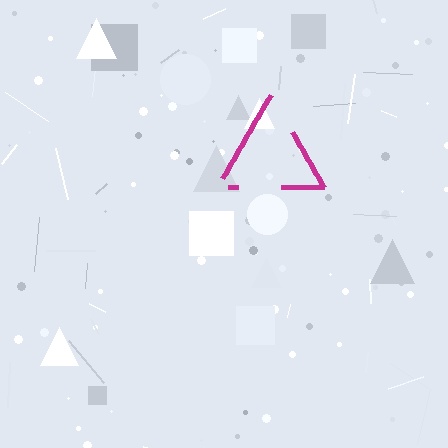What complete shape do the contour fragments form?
The contour fragments form a triangle.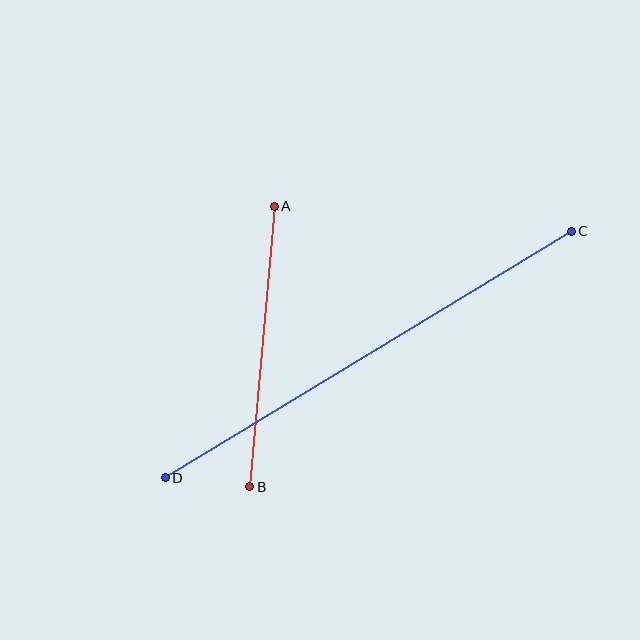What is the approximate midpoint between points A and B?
The midpoint is at approximately (262, 347) pixels.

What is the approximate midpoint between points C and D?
The midpoint is at approximately (368, 354) pixels.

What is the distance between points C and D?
The distance is approximately 475 pixels.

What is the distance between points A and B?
The distance is approximately 282 pixels.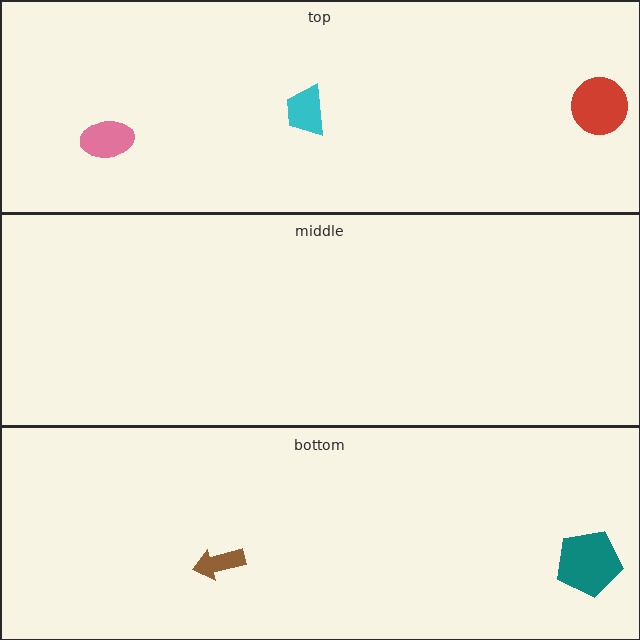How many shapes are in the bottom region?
2.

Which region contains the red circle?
The top region.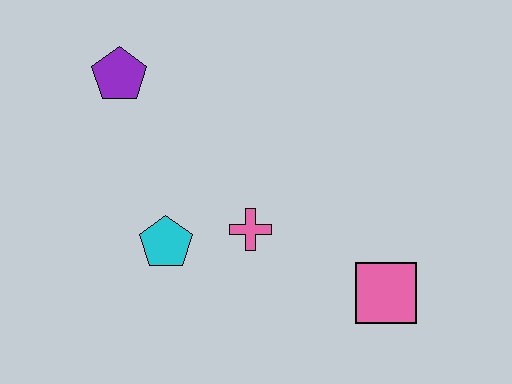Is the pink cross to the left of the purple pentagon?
No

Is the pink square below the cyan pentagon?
Yes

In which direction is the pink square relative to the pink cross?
The pink square is to the right of the pink cross.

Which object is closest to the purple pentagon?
The cyan pentagon is closest to the purple pentagon.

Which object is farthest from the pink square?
The purple pentagon is farthest from the pink square.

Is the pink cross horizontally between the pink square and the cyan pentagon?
Yes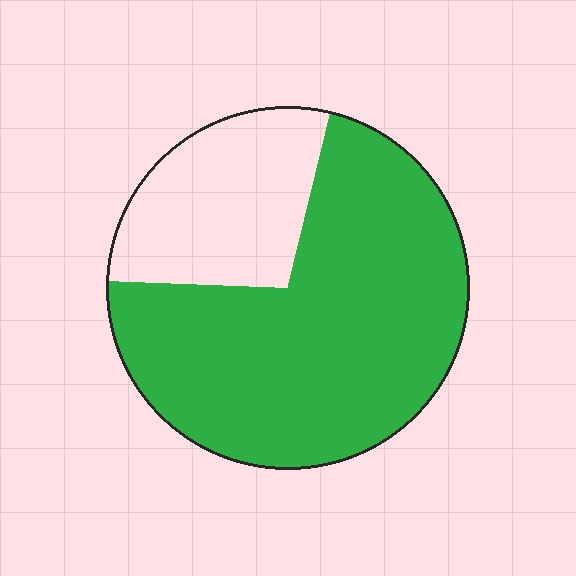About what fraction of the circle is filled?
About three quarters (3/4).